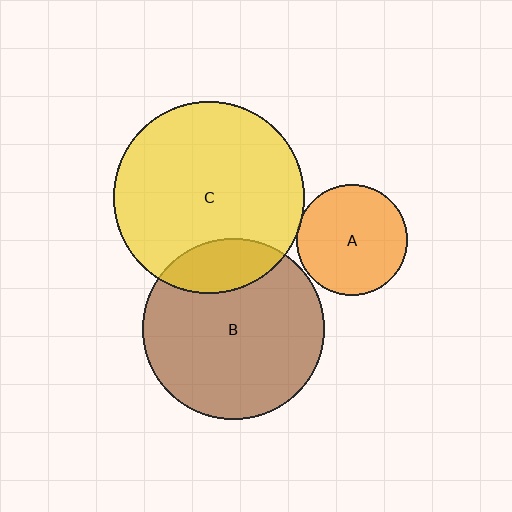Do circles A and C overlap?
Yes.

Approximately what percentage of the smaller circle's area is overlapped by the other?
Approximately 5%.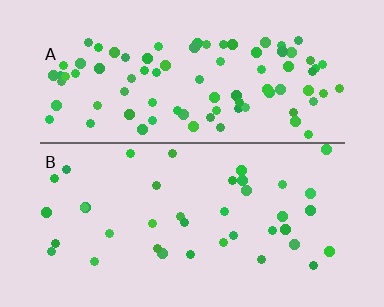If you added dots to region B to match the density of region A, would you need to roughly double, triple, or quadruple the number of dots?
Approximately double.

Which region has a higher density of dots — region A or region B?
A (the top).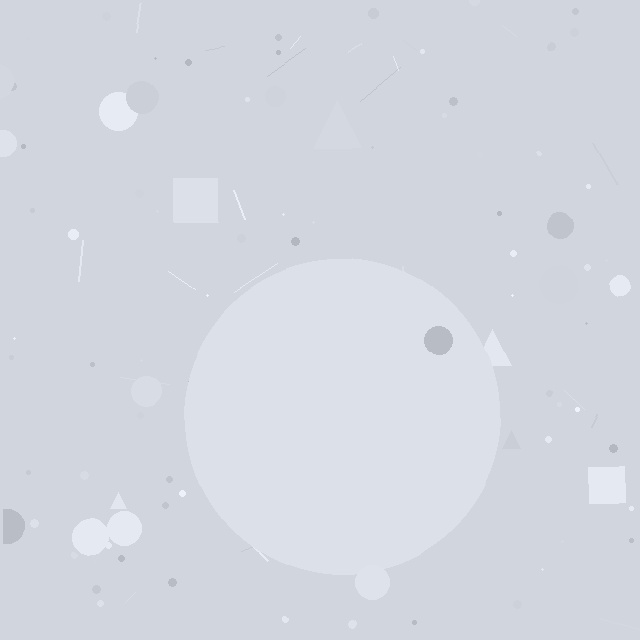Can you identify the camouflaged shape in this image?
The camouflaged shape is a circle.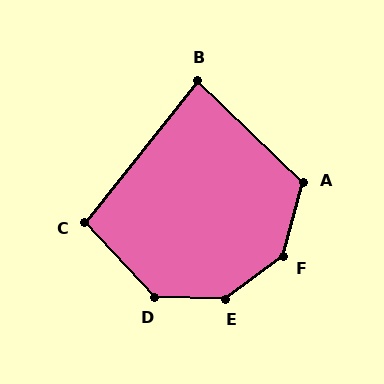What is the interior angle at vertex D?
Approximately 134 degrees (obtuse).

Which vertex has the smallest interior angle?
B, at approximately 84 degrees.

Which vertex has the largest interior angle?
E, at approximately 143 degrees.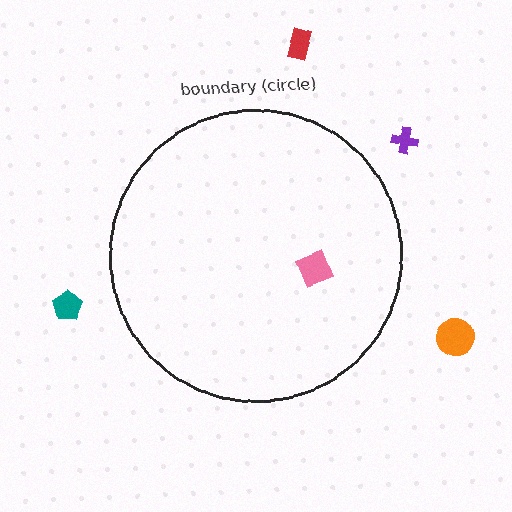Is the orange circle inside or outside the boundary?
Outside.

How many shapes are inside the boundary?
1 inside, 4 outside.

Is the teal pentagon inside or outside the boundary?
Outside.